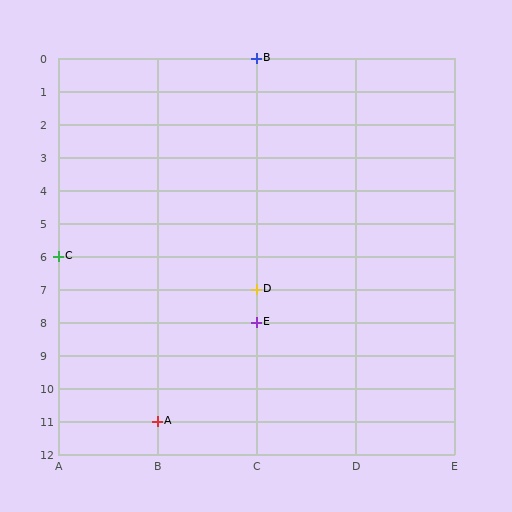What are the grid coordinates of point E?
Point E is at grid coordinates (C, 8).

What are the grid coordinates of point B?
Point B is at grid coordinates (C, 0).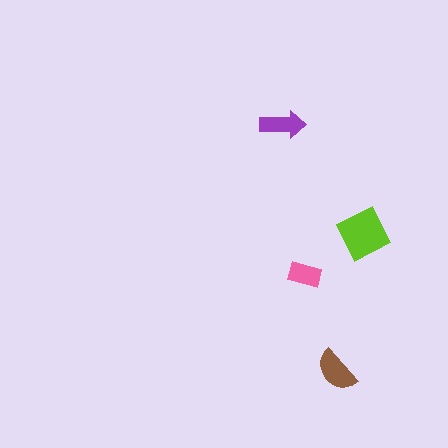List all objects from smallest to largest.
The pink rectangle, the purple arrow, the brown semicircle, the lime square.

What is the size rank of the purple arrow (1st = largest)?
3rd.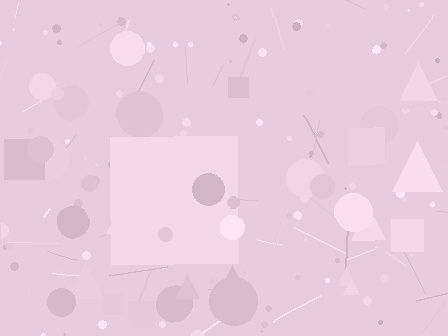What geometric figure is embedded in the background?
A square is embedded in the background.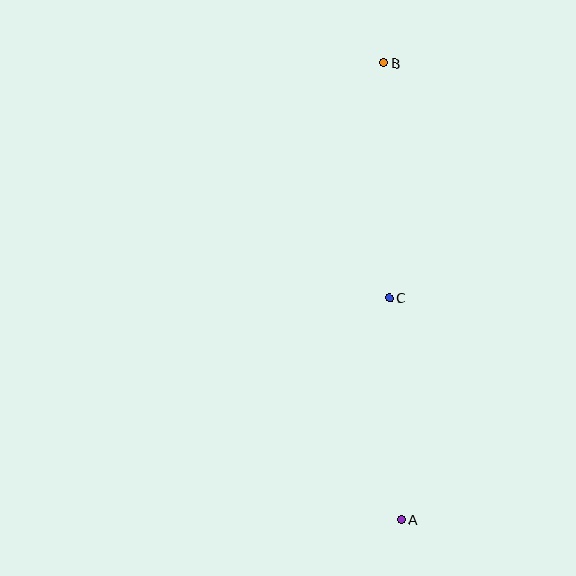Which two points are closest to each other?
Points A and C are closest to each other.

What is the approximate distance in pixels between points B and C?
The distance between B and C is approximately 235 pixels.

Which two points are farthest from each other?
Points A and B are farthest from each other.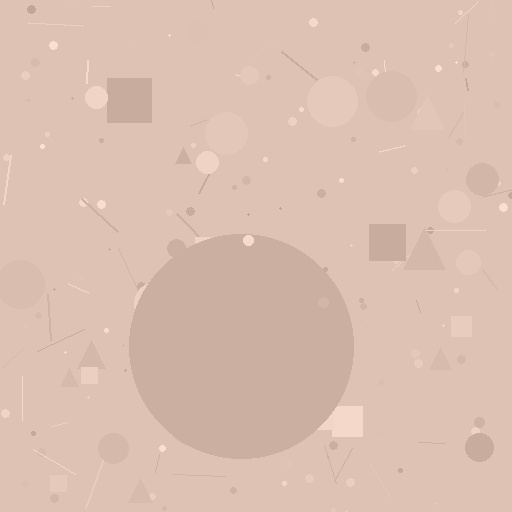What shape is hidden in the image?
A circle is hidden in the image.